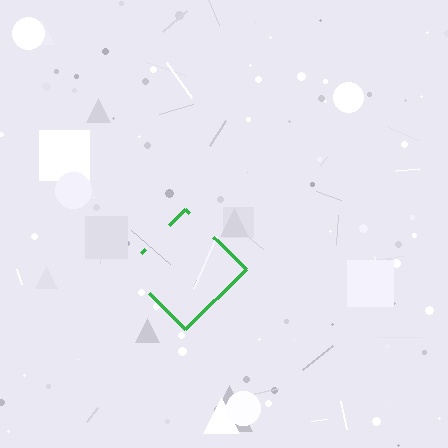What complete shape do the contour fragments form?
The contour fragments form a diamond.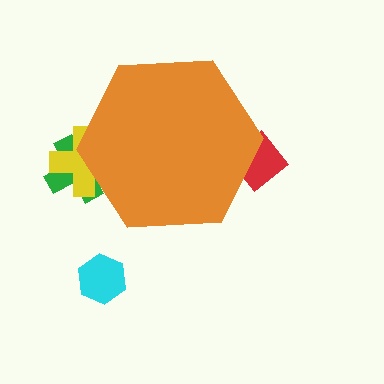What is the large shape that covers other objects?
An orange hexagon.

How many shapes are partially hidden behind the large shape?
3 shapes are partially hidden.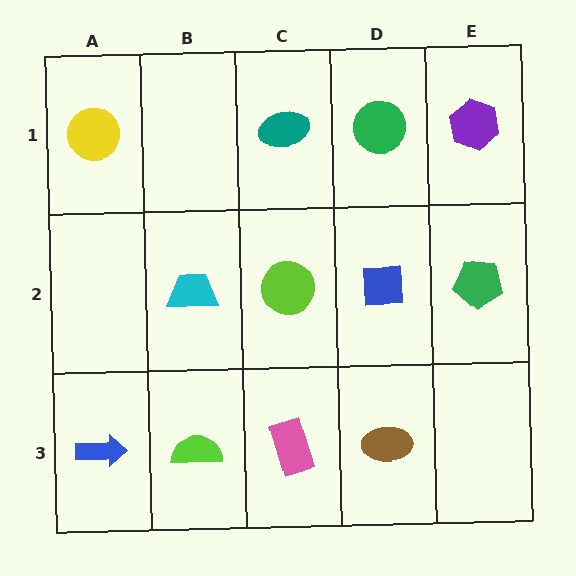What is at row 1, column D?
A green circle.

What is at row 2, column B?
A cyan trapezoid.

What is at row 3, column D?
A brown ellipse.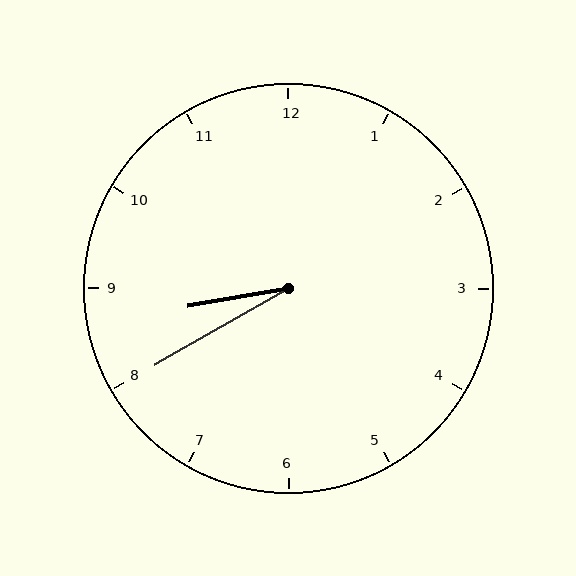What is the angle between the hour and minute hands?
Approximately 20 degrees.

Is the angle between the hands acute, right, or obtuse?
It is acute.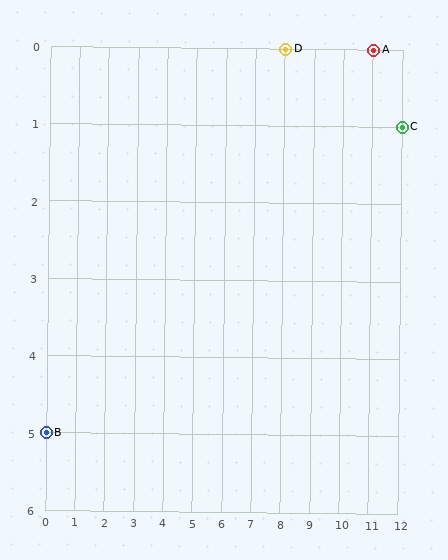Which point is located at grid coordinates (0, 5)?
Point B is at (0, 5).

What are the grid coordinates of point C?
Point C is at grid coordinates (12, 1).